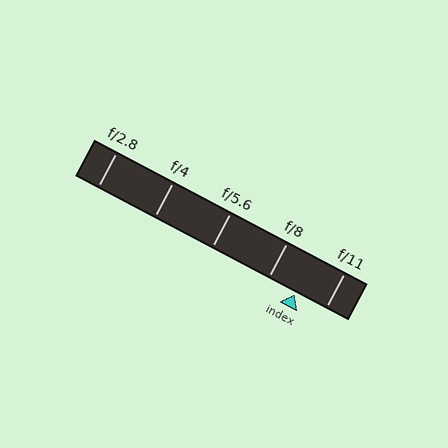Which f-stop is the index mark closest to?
The index mark is closest to f/8.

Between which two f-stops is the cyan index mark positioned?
The index mark is between f/8 and f/11.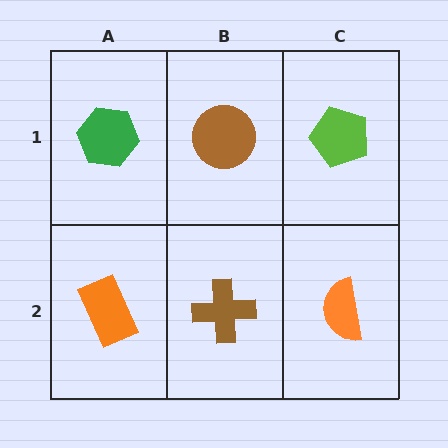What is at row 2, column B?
A brown cross.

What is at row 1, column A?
A green hexagon.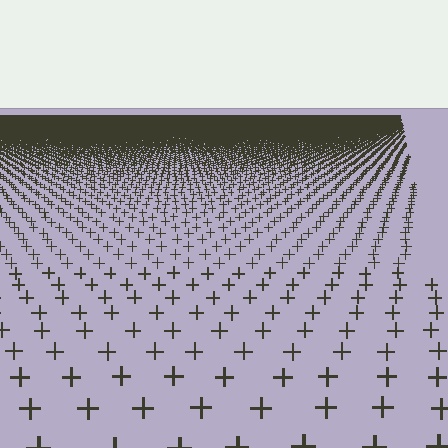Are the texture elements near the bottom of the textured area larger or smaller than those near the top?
Larger. Near the bottom, elements are closer to the viewer and appear at a bigger on-screen size.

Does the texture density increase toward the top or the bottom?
Density increases toward the top.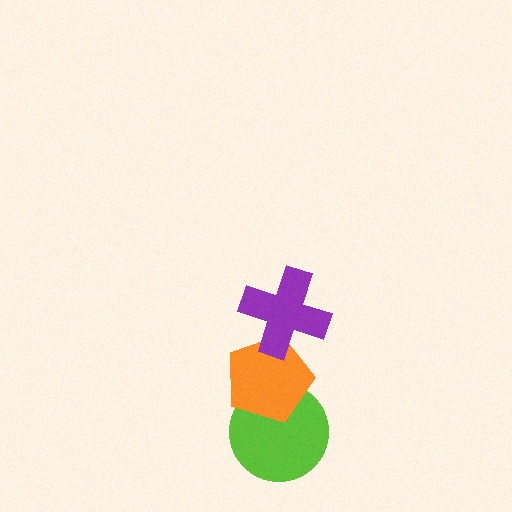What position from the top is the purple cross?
The purple cross is 1st from the top.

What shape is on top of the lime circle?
The orange pentagon is on top of the lime circle.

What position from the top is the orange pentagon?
The orange pentagon is 2nd from the top.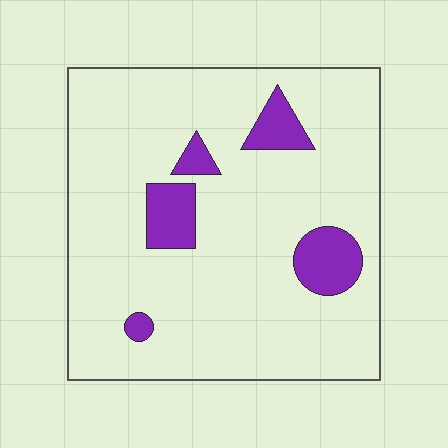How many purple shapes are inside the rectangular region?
5.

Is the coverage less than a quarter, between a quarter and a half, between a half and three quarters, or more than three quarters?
Less than a quarter.